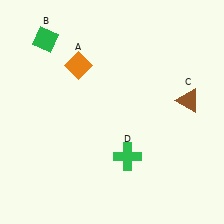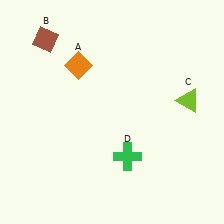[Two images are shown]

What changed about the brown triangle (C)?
In Image 1, C is brown. In Image 2, it changed to lime.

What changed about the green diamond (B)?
In Image 1, B is green. In Image 2, it changed to brown.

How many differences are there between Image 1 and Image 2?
There are 2 differences between the two images.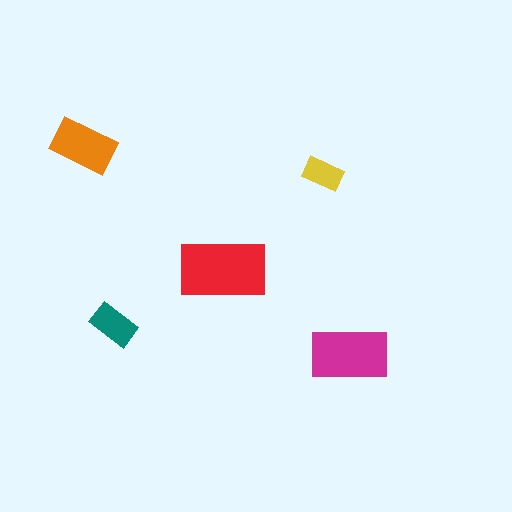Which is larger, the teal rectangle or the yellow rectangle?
The teal one.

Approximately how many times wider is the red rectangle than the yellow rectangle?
About 2 times wider.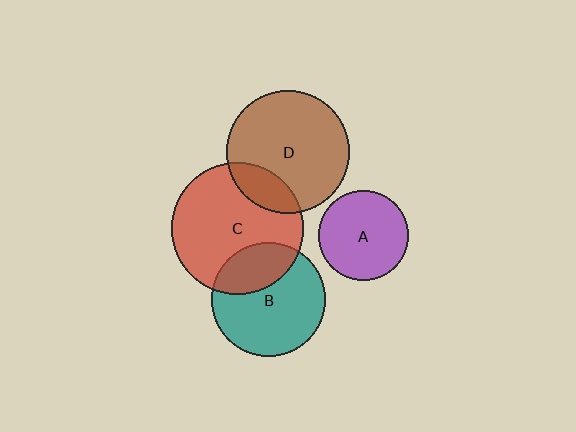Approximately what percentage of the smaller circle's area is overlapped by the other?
Approximately 20%.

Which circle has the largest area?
Circle C (red).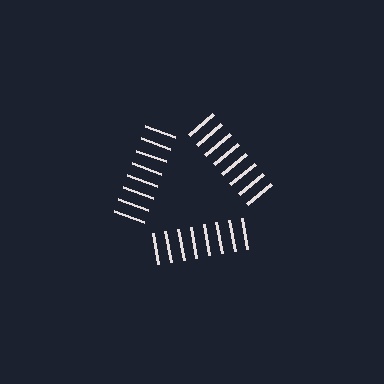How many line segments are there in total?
24 — 8 along each of the 3 edges.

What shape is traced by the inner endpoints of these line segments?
An illusory triangle — the line segments terminate on its edges but no continuous stroke is drawn.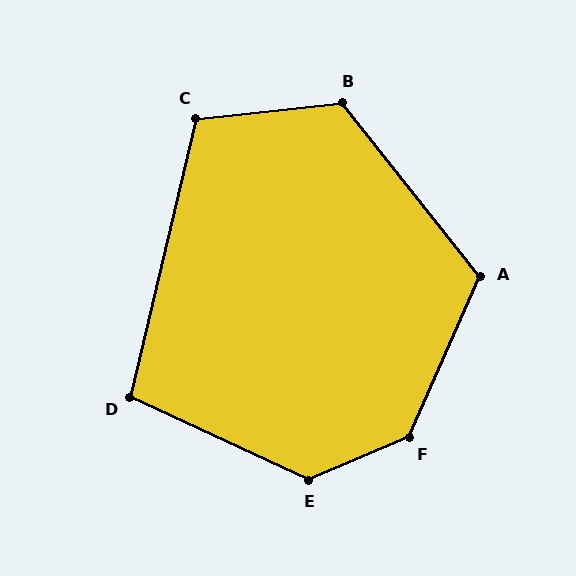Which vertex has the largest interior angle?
F, at approximately 136 degrees.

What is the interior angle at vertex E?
Approximately 133 degrees (obtuse).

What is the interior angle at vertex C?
Approximately 110 degrees (obtuse).